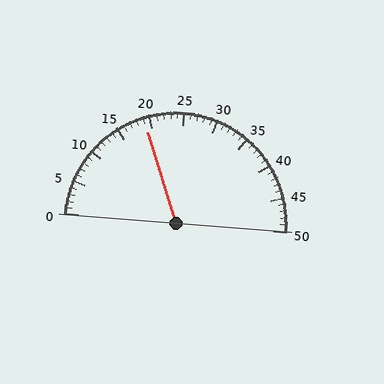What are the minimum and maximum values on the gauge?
The gauge ranges from 0 to 50.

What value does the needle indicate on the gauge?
The needle indicates approximately 19.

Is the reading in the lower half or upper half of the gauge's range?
The reading is in the lower half of the range (0 to 50).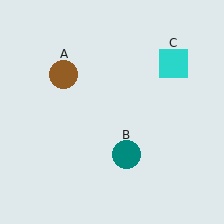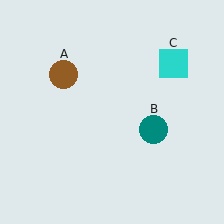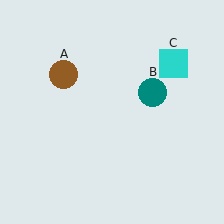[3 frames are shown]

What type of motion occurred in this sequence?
The teal circle (object B) rotated counterclockwise around the center of the scene.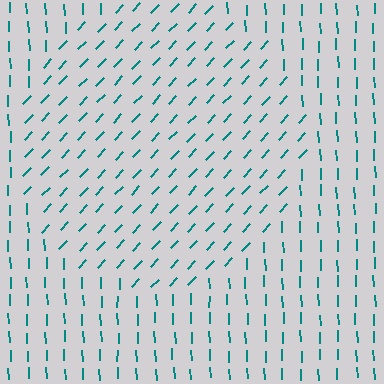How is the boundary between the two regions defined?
The boundary is defined purely by a change in line orientation (approximately 45 degrees difference). All lines are the same color and thickness.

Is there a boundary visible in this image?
Yes, there is a texture boundary formed by a change in line orientation.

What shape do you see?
I see a circle.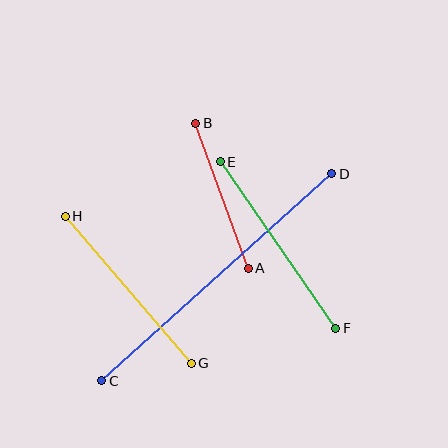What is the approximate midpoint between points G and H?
The midpoint is at approximately (128, 290) pixels.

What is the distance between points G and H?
The distance is approximately 194 pixels.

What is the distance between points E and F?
The distance is approximately 203 pixels.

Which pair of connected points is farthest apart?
Points C and D are farthest apart.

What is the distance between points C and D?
The distance is approximately 310 pixels.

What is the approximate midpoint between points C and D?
The midpoint is at approximately (217, 277) pixels.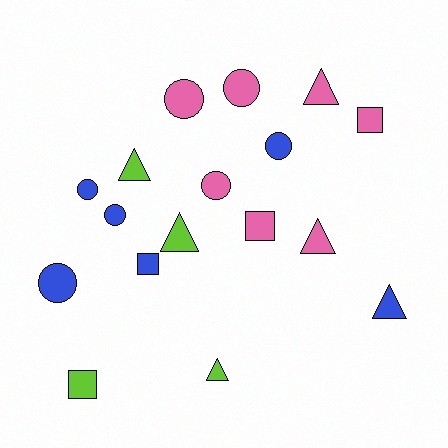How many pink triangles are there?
There are 2 pink triangles.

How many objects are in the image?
There are 17 objects.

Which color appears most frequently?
Pink, with 7 objects.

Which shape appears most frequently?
Circle, with 7 objects.